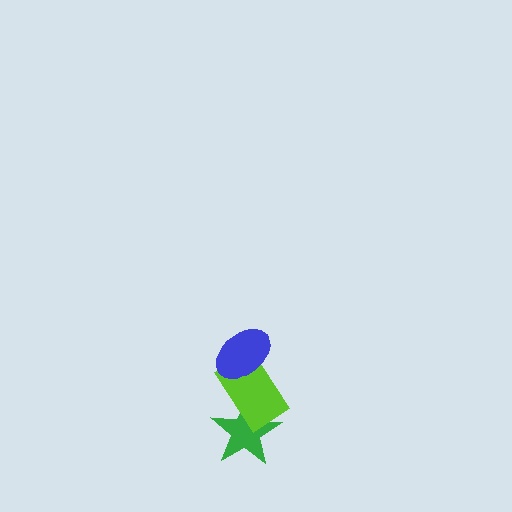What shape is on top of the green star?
The lime rectangle is on top of the green star.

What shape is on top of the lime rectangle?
The blue ellipse is on top of the lime rectangle.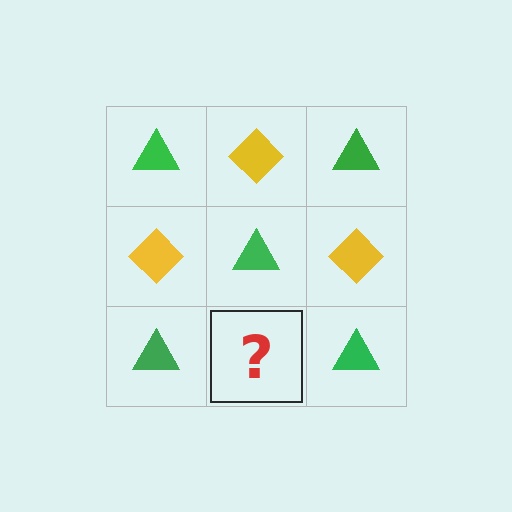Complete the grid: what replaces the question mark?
The question mark should be replaced with a yellow diamond.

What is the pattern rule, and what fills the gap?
The rule is that it alternates green triangle and yellow diamond in a checkerboard pattern. The gap should be filled with a yellow diamond.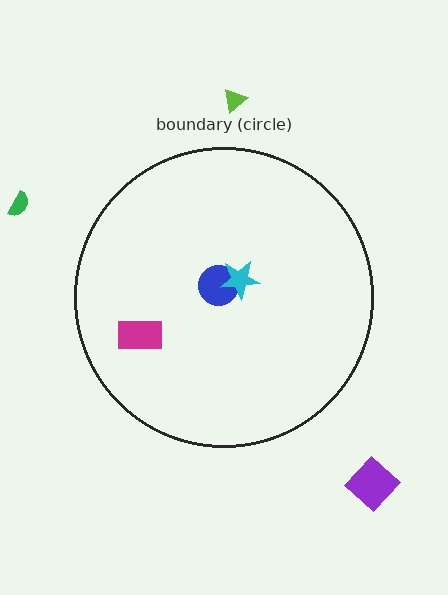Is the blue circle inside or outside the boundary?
Inside.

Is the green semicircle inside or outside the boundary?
Outside.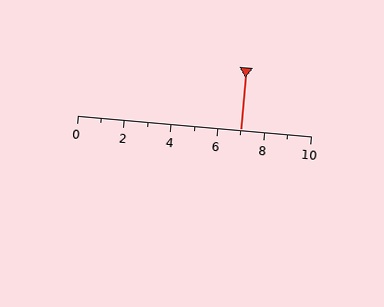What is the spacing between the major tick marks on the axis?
The major ticks are spaced 2 apart.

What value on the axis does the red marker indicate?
The marker indicates approximately 7.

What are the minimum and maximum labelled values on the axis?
The axis runs from 0 to 10.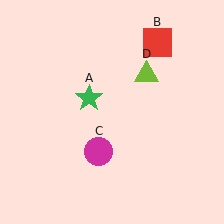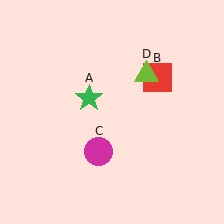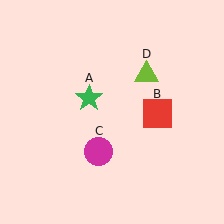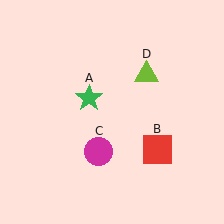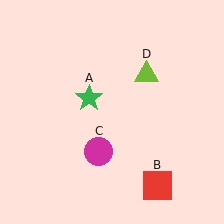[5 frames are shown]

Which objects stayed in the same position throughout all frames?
Green star (object A) and magenta circle (object C) and lime triangle (object D) remained stationary.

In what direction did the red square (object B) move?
The red square (object B) moved down.